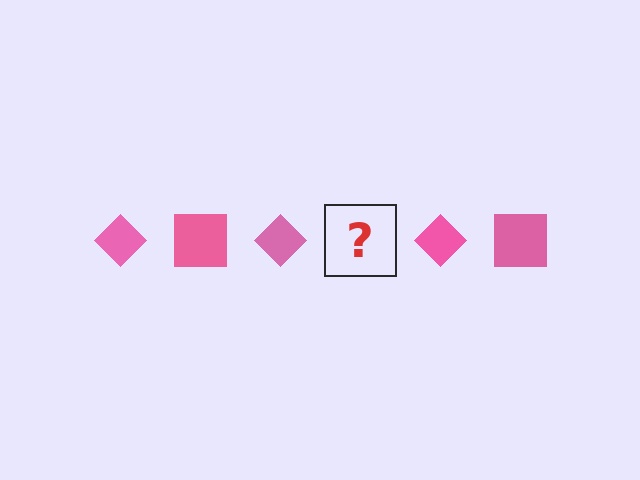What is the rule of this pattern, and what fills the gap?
The rule is that the pattern cycles through diamond, square shapes in pink. The gap should be filled with a pink square.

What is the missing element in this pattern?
The missing element is a pink square.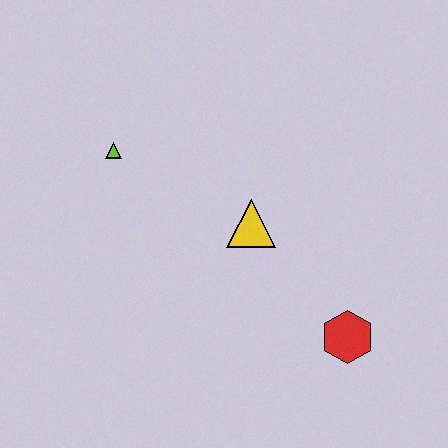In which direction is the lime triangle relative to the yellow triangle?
The lime triangle is to the left of the yellow triangle.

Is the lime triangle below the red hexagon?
No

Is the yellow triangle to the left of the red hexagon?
Yes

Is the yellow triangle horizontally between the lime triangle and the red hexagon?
Yes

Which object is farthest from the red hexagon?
The lime triangle is farthest from the red hexagon.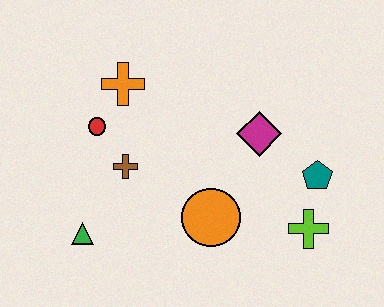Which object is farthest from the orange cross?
The lime cross is farthest from the orange cross.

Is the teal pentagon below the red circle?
Yes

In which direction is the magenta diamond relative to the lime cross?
The magenta diamond is above the lime cross.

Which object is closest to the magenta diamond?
The teal pentagon is closest to the magenta diamond.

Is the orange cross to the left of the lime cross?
Yes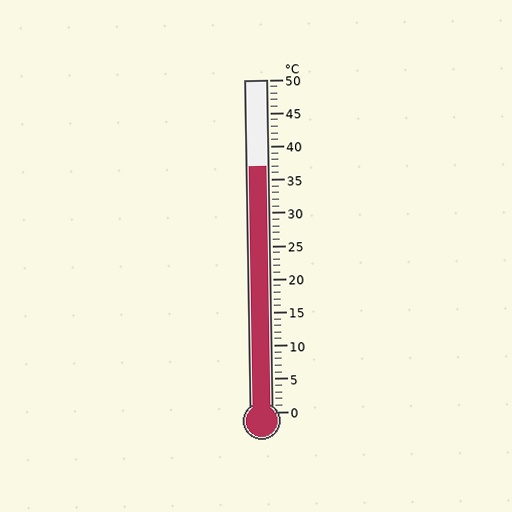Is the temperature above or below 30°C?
The temperature is above 30°C.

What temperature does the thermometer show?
The thermometer shows approximately 37°C.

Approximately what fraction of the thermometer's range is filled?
The thermometer is filled to approximately 75% of its range.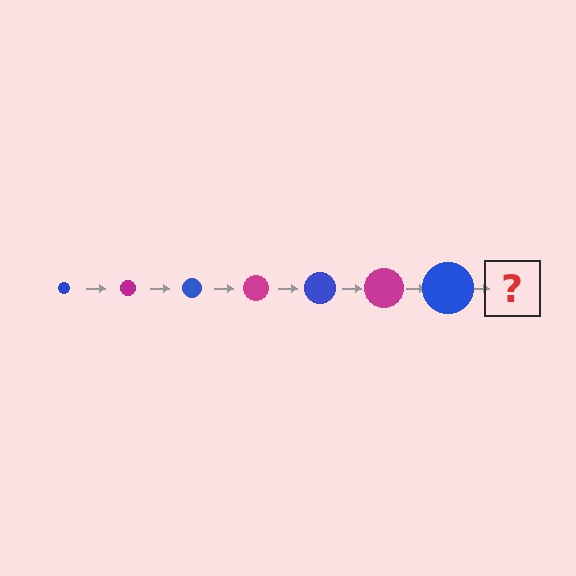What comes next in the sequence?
The next element should be a magenta circle, larger than the previous one.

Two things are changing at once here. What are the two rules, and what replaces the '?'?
The two rules are that the circle grows larger each step and the color cycles through blue and magenta. The '?' should be a magenta circle, larger than the previous one.